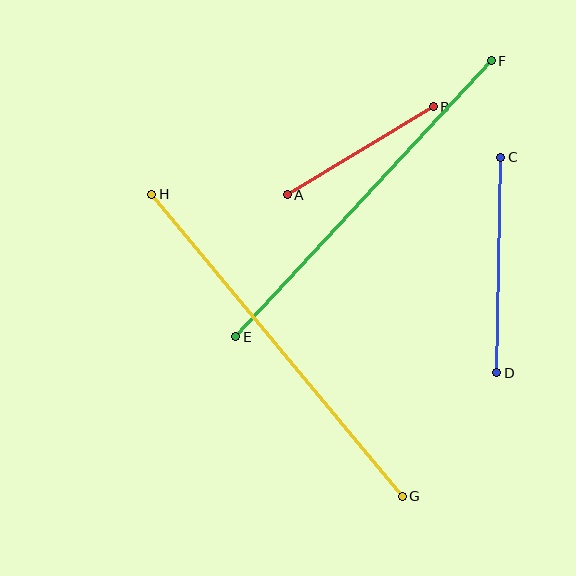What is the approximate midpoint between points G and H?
The midpoint is at approximately (277, 345) pixels.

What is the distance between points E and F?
The distance is approximately 376 pixels.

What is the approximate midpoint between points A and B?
The midpoint is at approximately (360, 151) pixels.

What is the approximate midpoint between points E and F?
The midpoint is at approximately (364, 199) pixels.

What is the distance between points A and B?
The distance is approximately 170 pixels.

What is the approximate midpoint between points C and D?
The midpoint is at approximately (499, 265) pixels.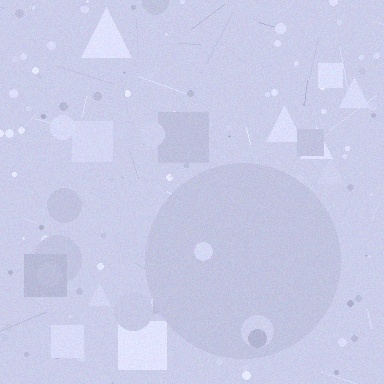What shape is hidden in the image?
A circle is hidden in the image.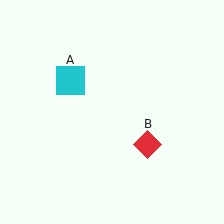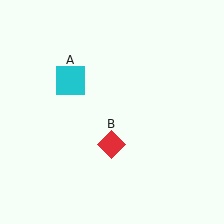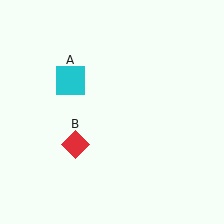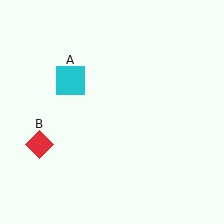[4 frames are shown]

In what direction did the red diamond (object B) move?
The red diamond (object B) moved left.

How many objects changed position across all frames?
1 object changed position: red diamond (object B).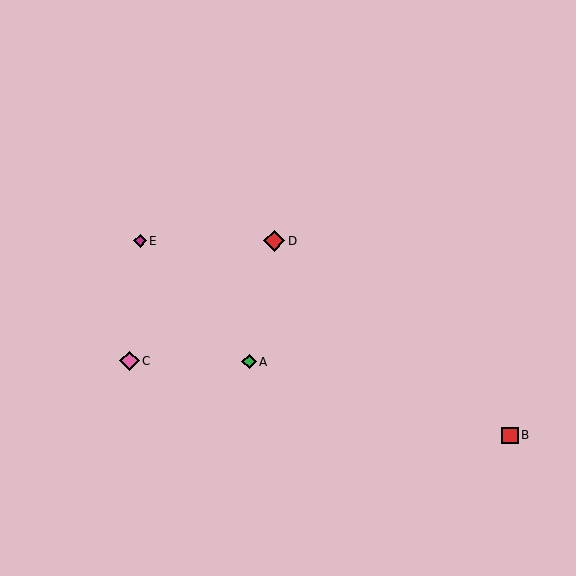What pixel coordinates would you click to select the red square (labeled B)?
Click at (510, 435) to select the red square B.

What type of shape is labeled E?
Shape E is a magenta diamond.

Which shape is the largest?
The red diamond (labeled D) is the largest.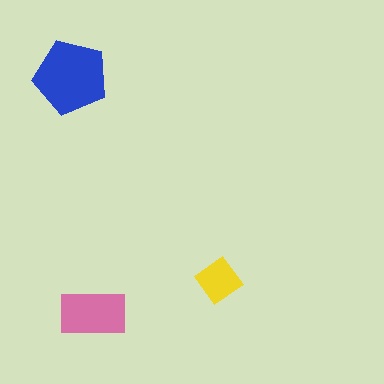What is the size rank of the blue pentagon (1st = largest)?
1st.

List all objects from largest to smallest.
The blue pentagon, the pink rectangle, the yellow diamond.